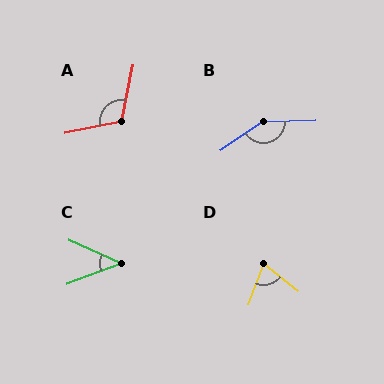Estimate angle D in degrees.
Approximately 71 degrees.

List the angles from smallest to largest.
C (45°), D (71°), A (113°), B (148°).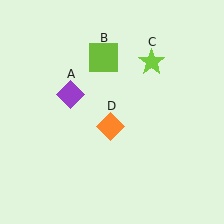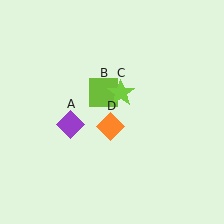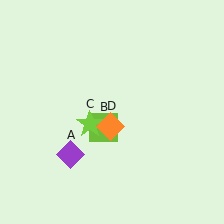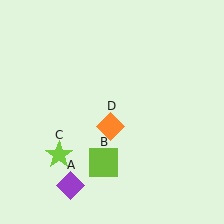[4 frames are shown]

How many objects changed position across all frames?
3 objects changed position: purple diamond (object A), lime square (object B), lime star (object C).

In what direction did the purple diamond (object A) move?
The purple diamond (object A) moved down.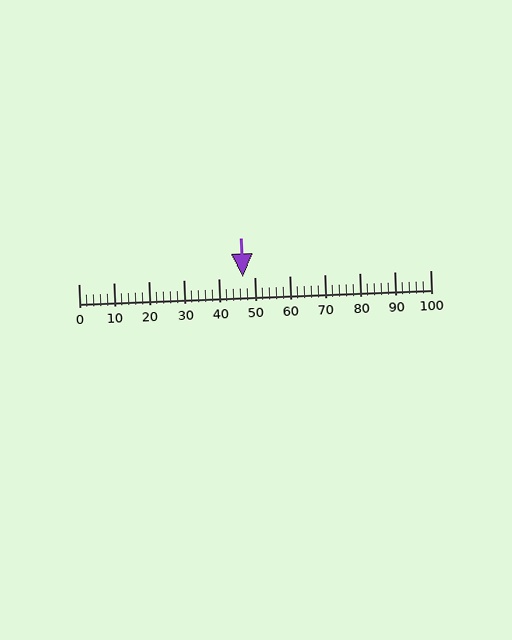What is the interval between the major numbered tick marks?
The major tick marks are spaced 10 units apart.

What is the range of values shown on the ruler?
The ruler shows values from 0 to 100.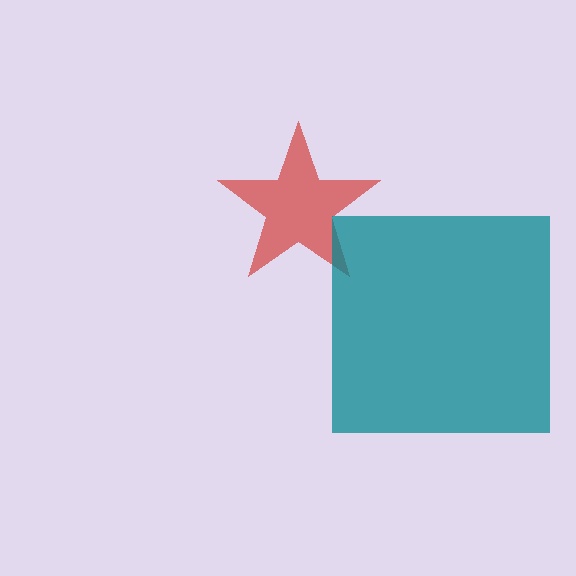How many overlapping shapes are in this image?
There are 2 overlapping shapes in the image.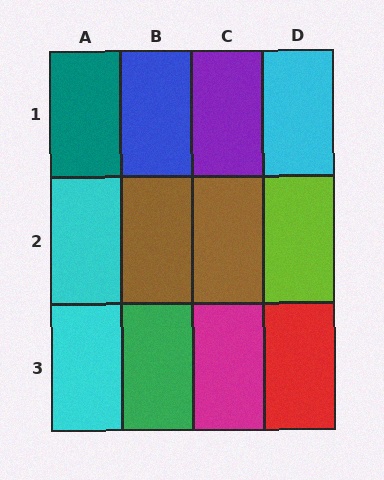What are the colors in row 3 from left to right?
Cyan, green, magenta, red.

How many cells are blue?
1 cell is blue.